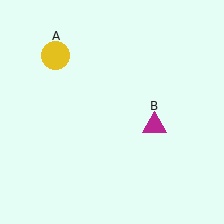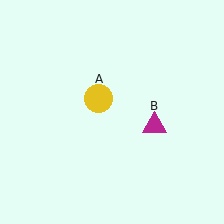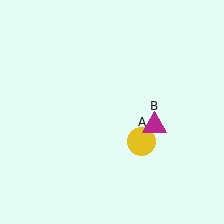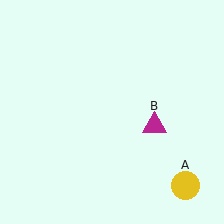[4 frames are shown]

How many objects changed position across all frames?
1 object changed position: yellow circle (object A).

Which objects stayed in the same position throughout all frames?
Magenta triangle (object B) remained stationary.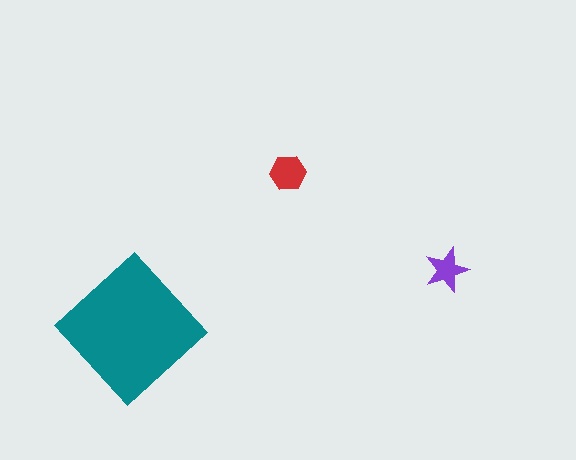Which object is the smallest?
The purple star.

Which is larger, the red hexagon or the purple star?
The red hexagon.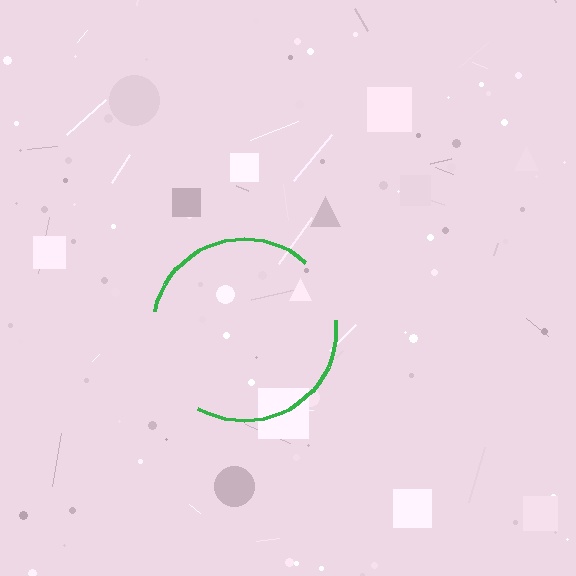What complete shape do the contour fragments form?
The contour fragments form a circle.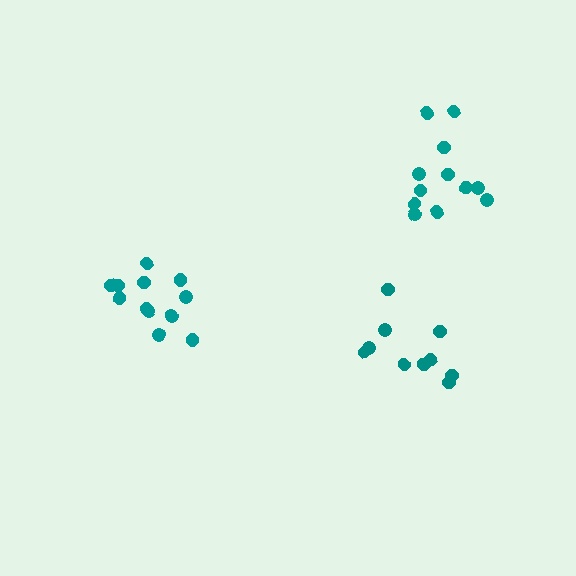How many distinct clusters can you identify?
There are 3 distinct clusters.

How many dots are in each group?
Group 1: 12 dots, Group 2: 10 dots, Group 3: 12 dots (34 total).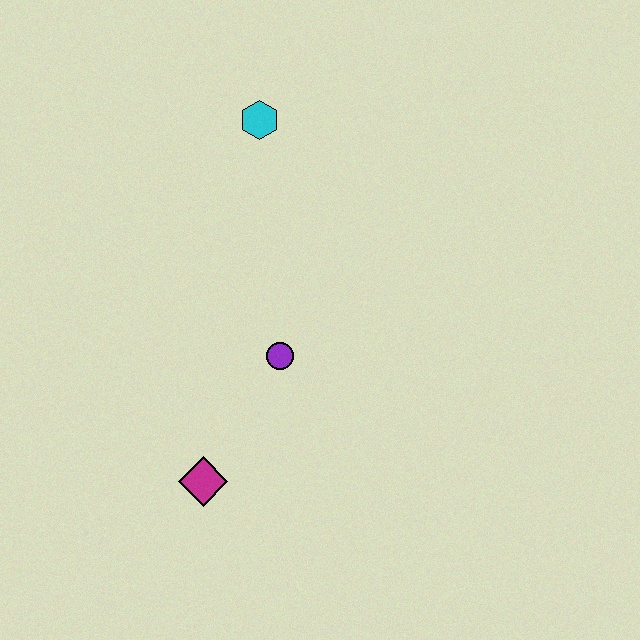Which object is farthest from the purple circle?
The cyan hexagon is farthest from the purple circle.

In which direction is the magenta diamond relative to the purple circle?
The magenta diamond is below the purple circle.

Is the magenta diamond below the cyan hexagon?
Yes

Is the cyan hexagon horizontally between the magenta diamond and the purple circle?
Yes